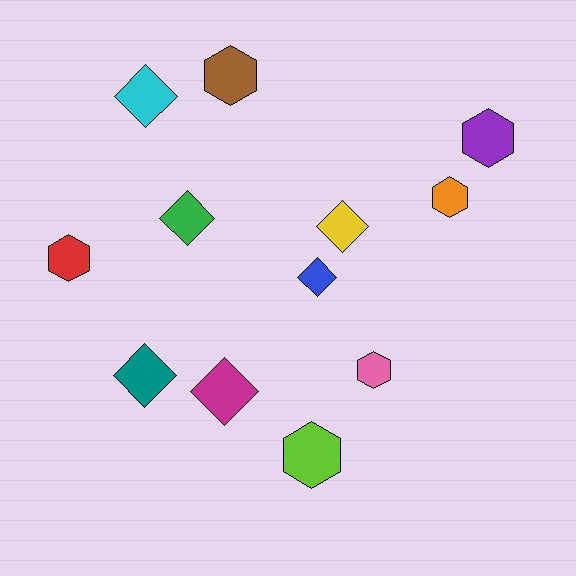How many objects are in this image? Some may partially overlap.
There are 12 objects.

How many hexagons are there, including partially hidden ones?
There are 6 hexagons.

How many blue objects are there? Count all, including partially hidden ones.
There is 1 blue object.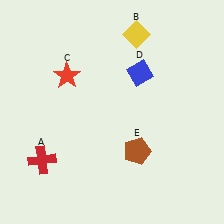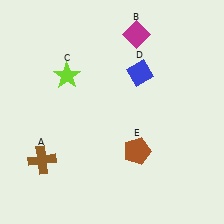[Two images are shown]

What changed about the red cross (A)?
In Image 1, A is red. In Image 2, it changed to brown.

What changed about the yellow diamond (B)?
In Image 1, B is yellow. In Image 2, it changed to magenta.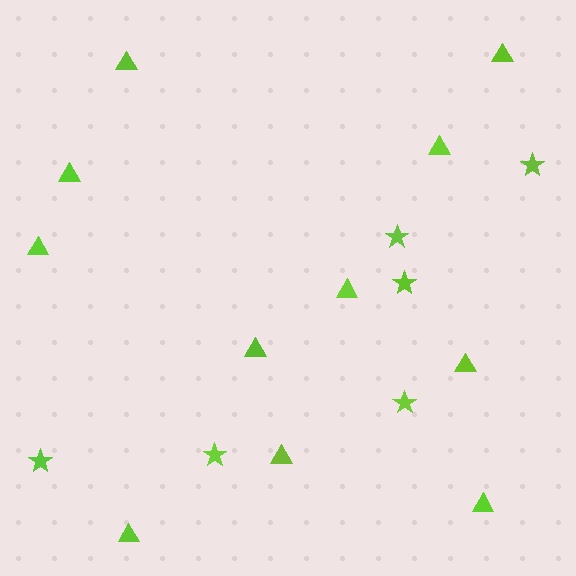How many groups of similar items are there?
There are 2 groups: one group of stars (6) and one group of triangles (11).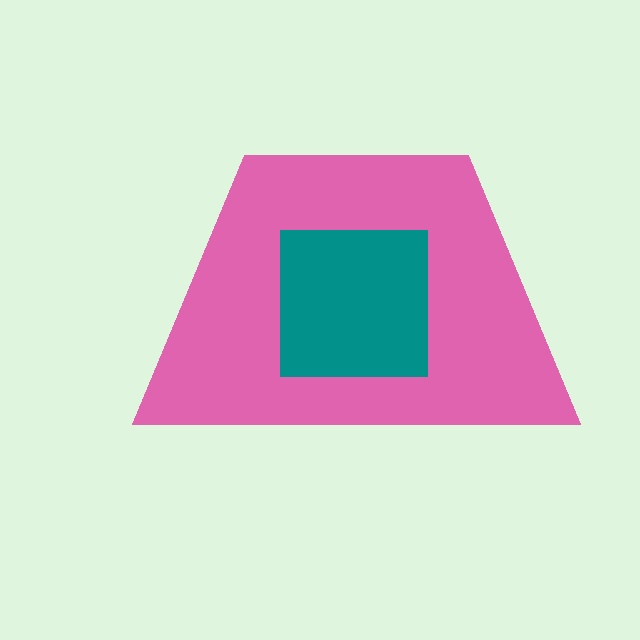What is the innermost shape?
The teal square.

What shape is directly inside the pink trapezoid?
The teal square.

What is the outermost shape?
The pink trapezoid.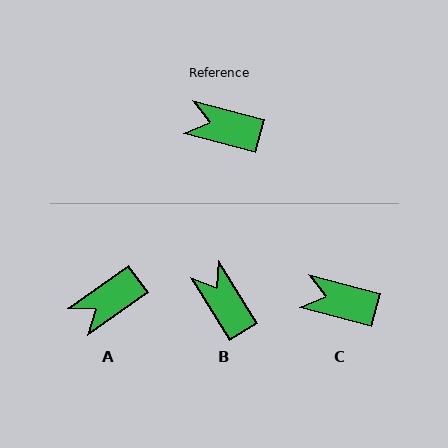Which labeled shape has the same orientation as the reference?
C.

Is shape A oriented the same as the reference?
No, it is off by about 50 degrees.